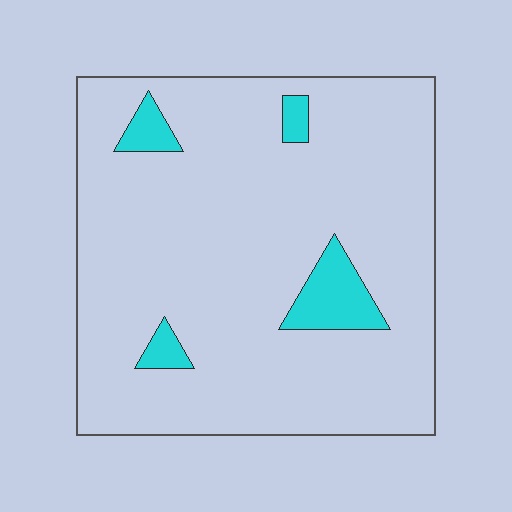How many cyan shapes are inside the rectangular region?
4.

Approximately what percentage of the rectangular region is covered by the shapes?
Approximately 10%.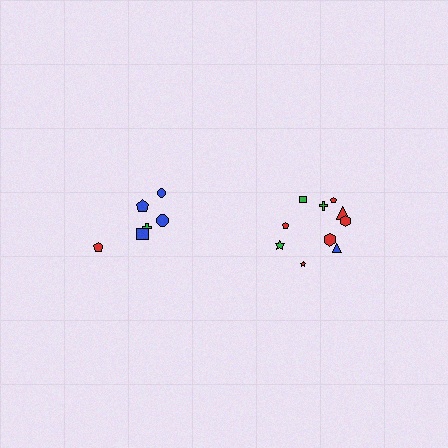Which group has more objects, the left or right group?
The right group.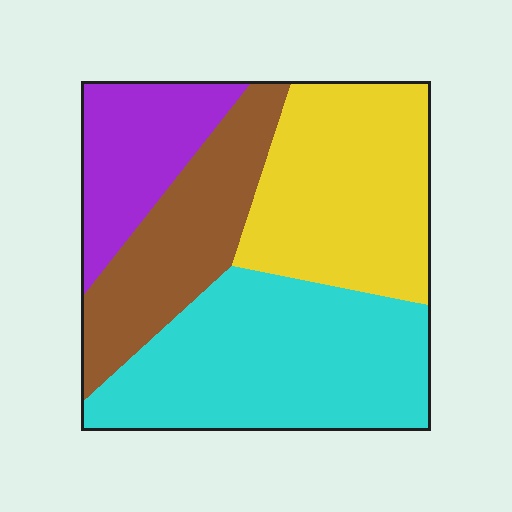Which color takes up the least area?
Purple, at roughly 15%.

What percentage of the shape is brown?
Brown covers about 20% of the shape.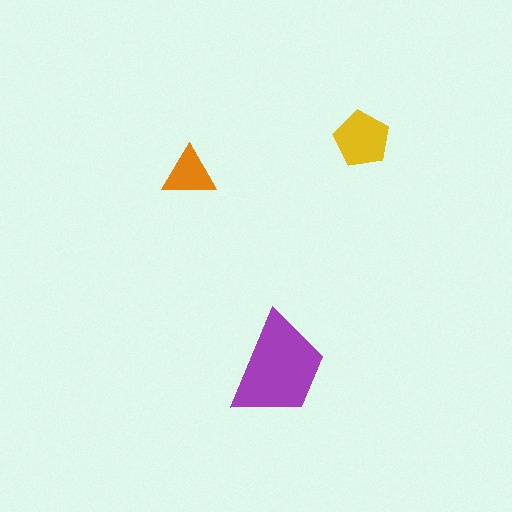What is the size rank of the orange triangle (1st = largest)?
3rd.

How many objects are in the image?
There are 3 objects in the image.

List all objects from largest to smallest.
The purple trapezoid, the yellow pentagon, the orange triangle.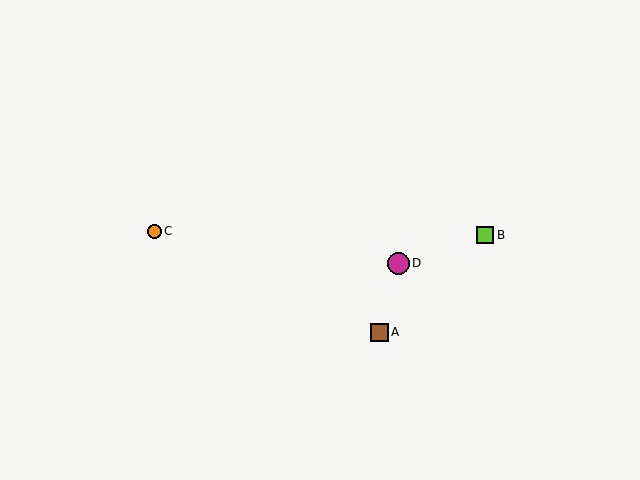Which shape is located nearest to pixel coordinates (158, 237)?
The orange circle (labeled C) at (154, 231) is nearest to that location.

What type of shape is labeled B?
Shape B is a lime square.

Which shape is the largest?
The magenta circle (labeled D) is the largest.